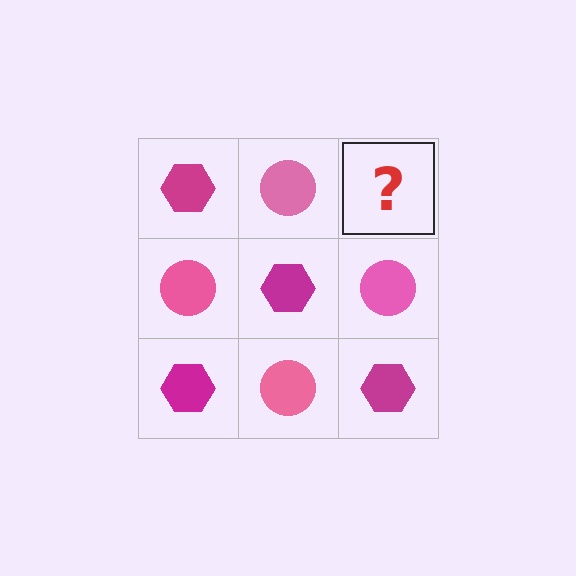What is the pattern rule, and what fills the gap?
The rule is that it alternates magenta hexagon and pink circle in a checkerboard pattern. The gap should be filled with a magenta hexagon.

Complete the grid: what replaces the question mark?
The question mark should be replaced with a magenta hexagon.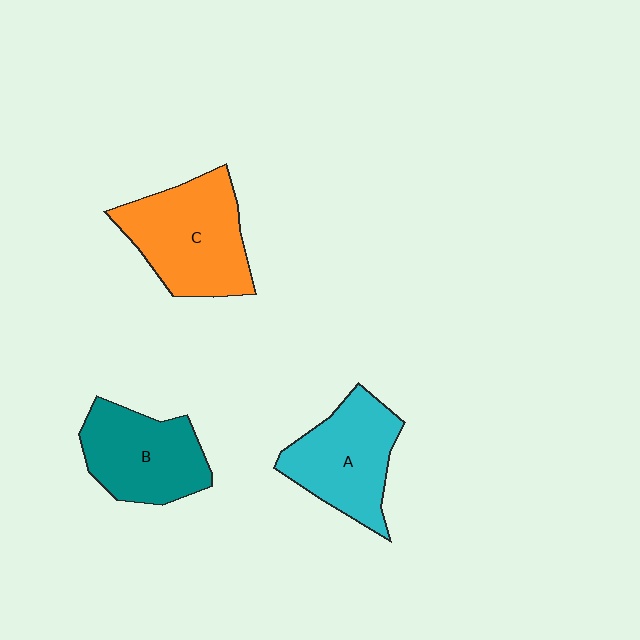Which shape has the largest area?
Shape C (orange).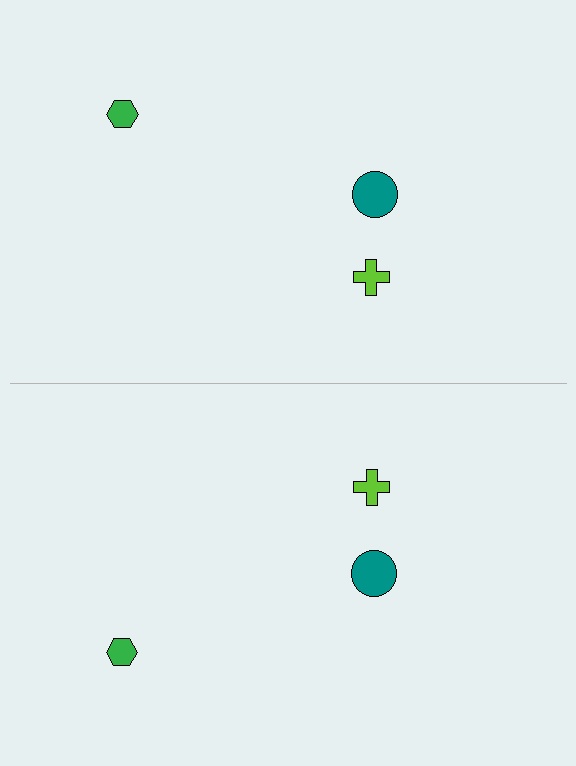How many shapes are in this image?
There are 6 shapes in this image.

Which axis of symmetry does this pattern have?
The pattern has a horizontal axis of symmetry running through the center of the image.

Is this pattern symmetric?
Yes, this pattern has bilateral (reflection) symmetry.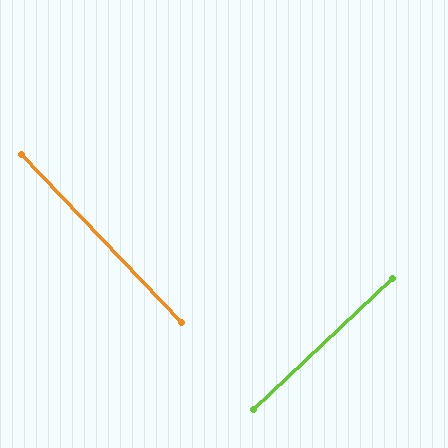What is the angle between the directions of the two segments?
Approximately 90 degrees.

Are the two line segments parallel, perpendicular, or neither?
Perpendicular — they meet at approximately 90°.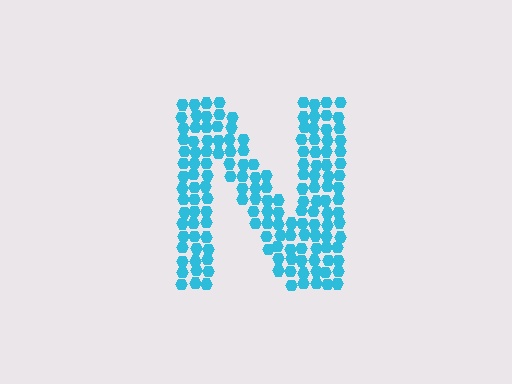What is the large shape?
The large shape is the letter N.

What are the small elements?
The small elements are hexagons.